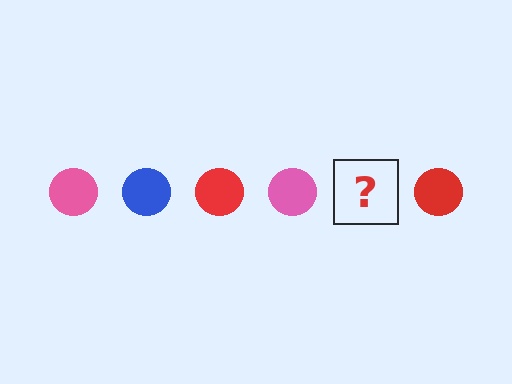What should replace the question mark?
The question mark should be replaced with a blue circle.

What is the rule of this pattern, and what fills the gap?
The rule is that the pattern cycles through pink, blue, red circles. The gap should be filled with a blue circle.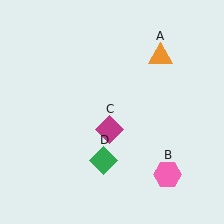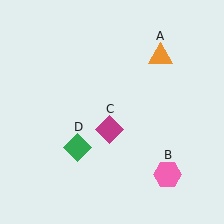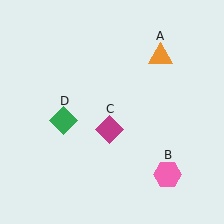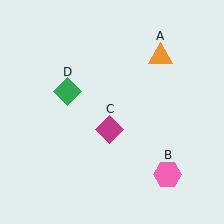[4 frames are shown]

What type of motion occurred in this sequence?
The green diamond (object D) rotated clockwise around the center of the scene.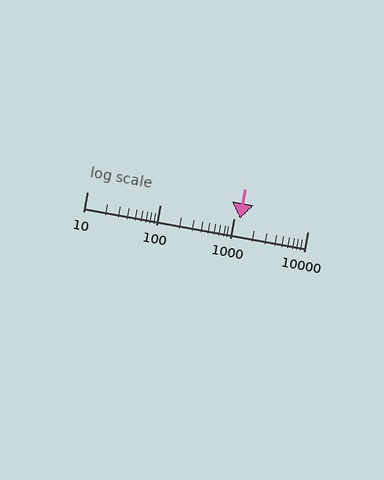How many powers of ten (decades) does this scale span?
The scale spans 3 decades, from 10 to 10000.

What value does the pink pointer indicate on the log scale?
The pointer indicates approximately 1200.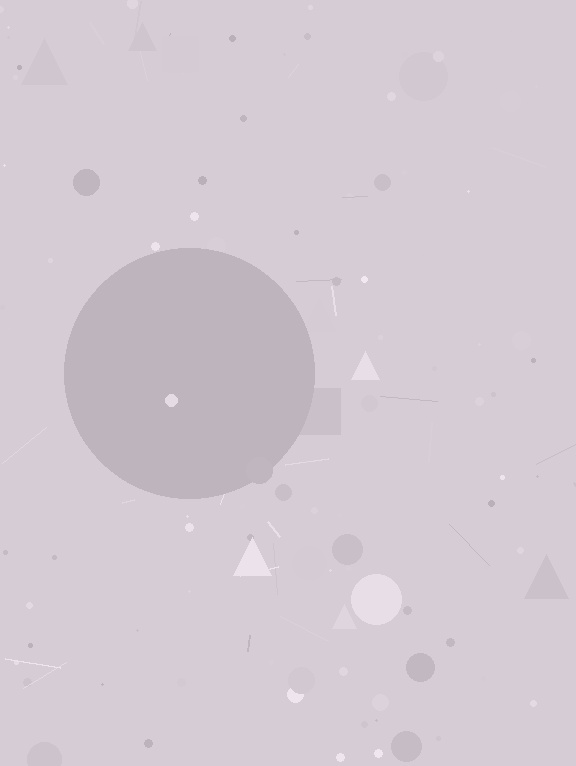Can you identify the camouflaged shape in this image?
The camouflaged shape is a circle.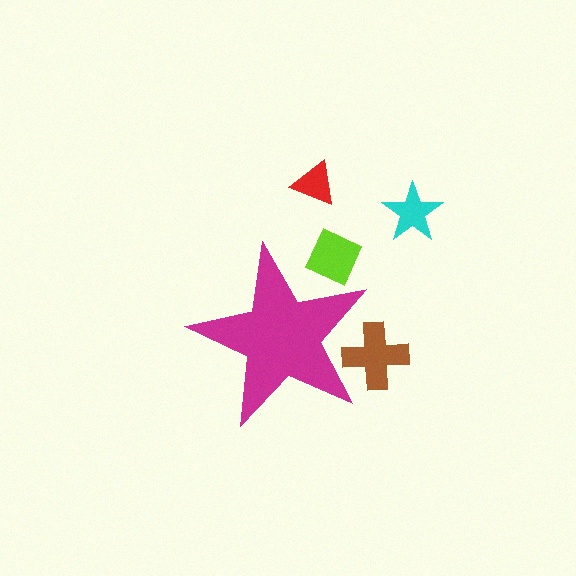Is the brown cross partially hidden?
Yes, the brown cross is partially hidden behind the magenta star.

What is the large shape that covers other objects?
A magenta star.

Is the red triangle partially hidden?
No, the red triangle is fully visible.